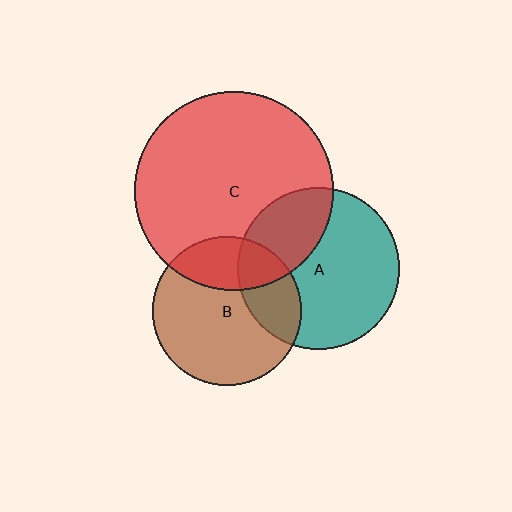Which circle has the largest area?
Circle C (red).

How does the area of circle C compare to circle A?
Approximately 1.5 times.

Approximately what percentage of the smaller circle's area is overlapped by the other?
Approximately 25%.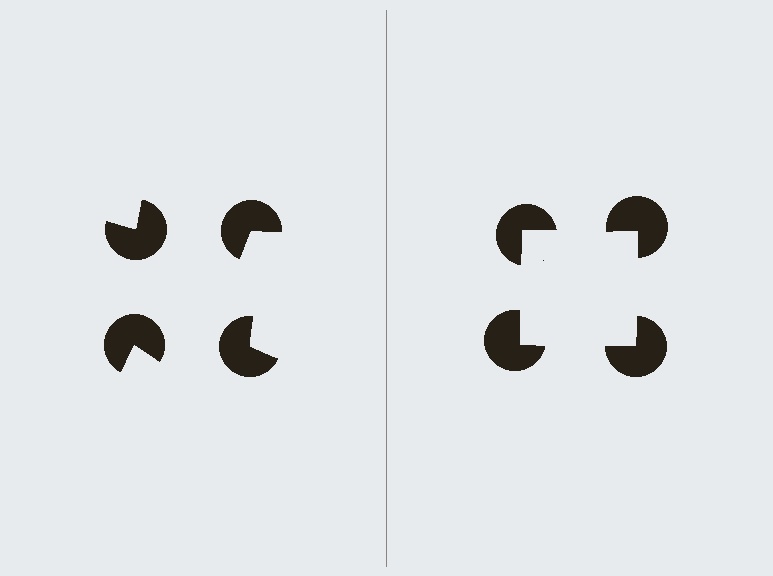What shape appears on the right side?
An illusory square.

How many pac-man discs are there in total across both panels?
8 — 4 on each side.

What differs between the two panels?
The pac-man discs are positioned identically on both sides; only the wedge orientations differ. On the right they align to a square; on the left they are misaligned.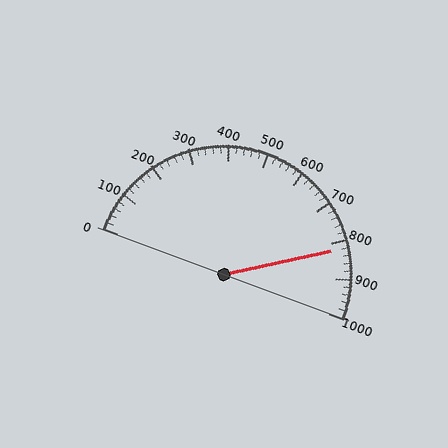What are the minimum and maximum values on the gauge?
The gauge ranges from 0 to 1000.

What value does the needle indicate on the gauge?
The needle indicates approximately 820.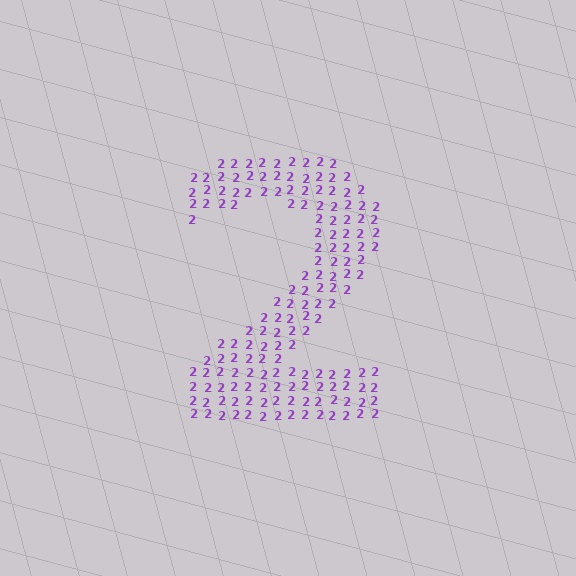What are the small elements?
The small elements are digit 2's.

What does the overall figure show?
The overall figure shows the digit 2.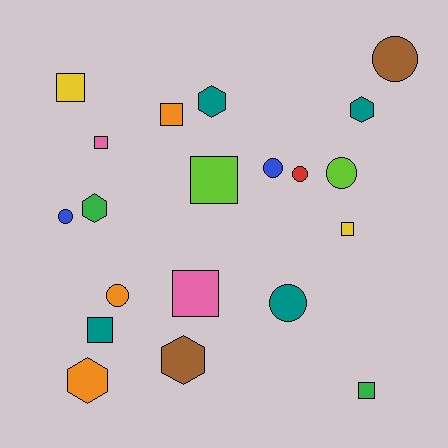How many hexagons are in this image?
There are 5 hexagons.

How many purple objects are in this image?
There are no purple objects.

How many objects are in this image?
There are 20 objects.